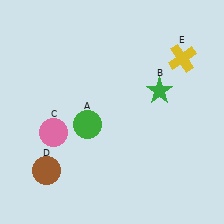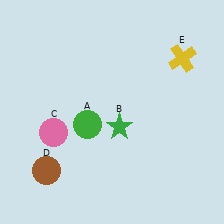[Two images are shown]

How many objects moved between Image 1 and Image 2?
1 object moved between the two images.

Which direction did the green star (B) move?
The green star (B) moved left.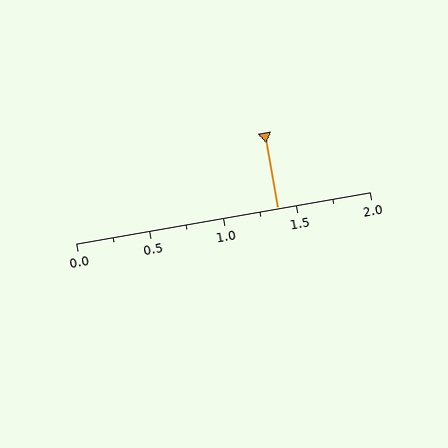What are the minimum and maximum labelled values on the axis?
The axis runs from 0.0 to 2.0.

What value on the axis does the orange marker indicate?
The marker indicates approximately 1.38.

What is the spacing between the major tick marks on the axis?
The major ticks are spaced 0.5 apart.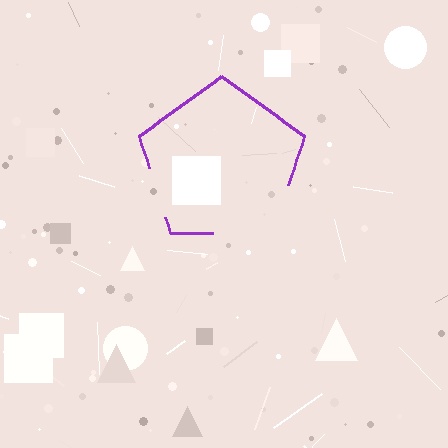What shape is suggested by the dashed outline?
The dashed outline suggests a pentagon.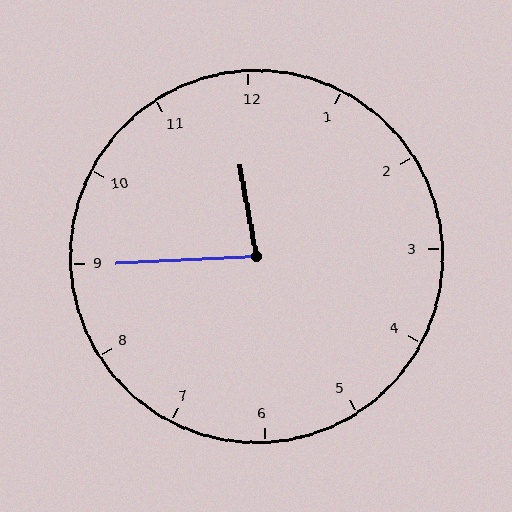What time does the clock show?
11:45.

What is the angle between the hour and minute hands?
Approximately 82 degrees.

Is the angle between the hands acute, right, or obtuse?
It is acute.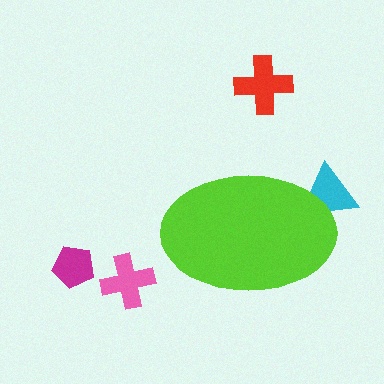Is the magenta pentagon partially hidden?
No, the magenta pentagon is fully visible.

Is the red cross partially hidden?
No, the red cross is fully visible.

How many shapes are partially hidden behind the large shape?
1 shape is partially hidden.